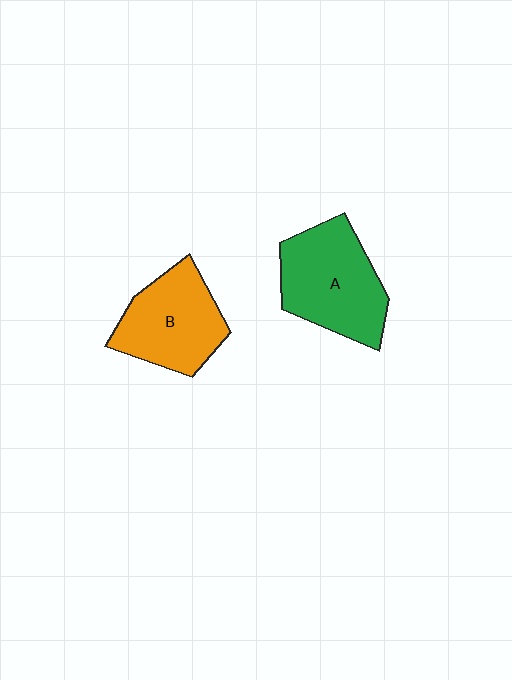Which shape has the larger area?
Shape A (green).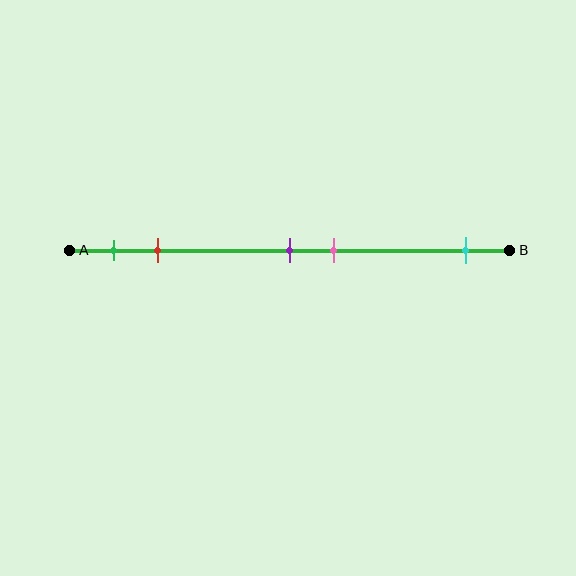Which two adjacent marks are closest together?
The purple and pink marks are the closest adjacent pair.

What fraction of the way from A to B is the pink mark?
The pink mark is approximately 60% (0.6) of the way from A to B.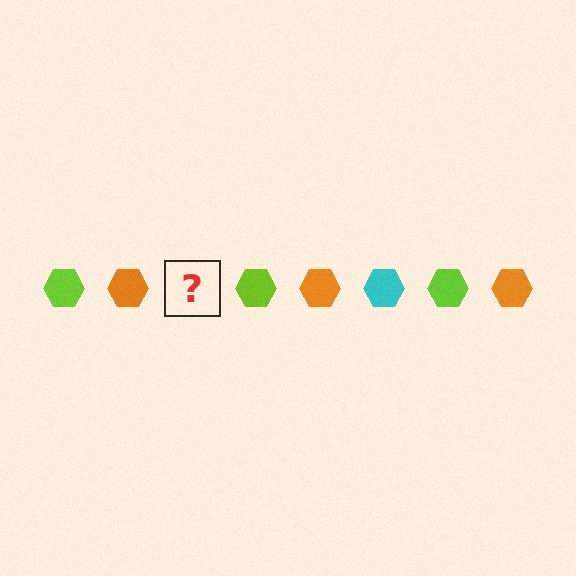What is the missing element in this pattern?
The missing element is a cyan hexagon.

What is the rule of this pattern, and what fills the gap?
The rule is that the pattern cycles through lime, orange, cyan hexagons. The gap should be filled with a cyan hexagon.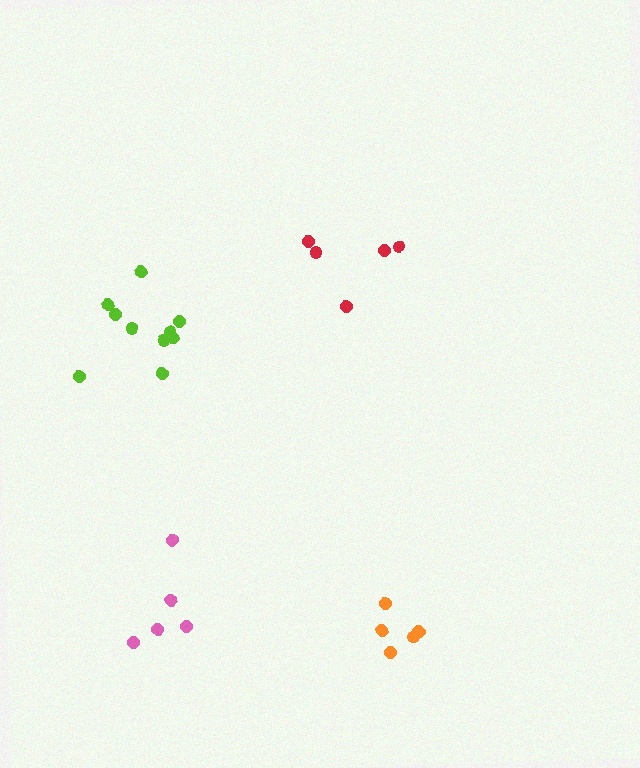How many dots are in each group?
Group 1: 5 dots, Group 2: 5 dots, Group 3: 10 dots, Group 4: 5 dots (25 total).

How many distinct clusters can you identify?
There are 4 distinct clusters.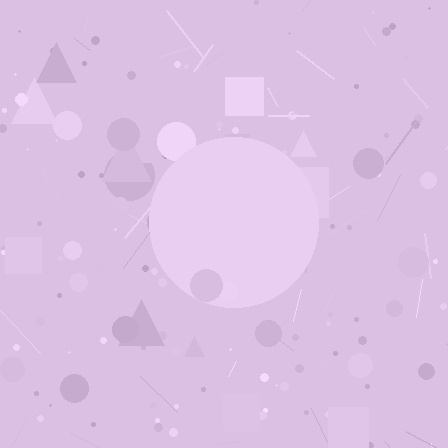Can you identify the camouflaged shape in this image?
The camouflaged shape is a circle.